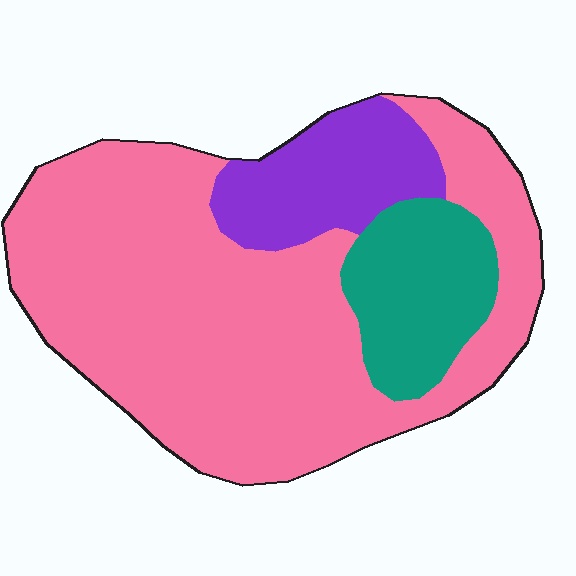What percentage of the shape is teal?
Teal takes up less than a sixth of the shape.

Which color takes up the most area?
Pink, at roughly 70%.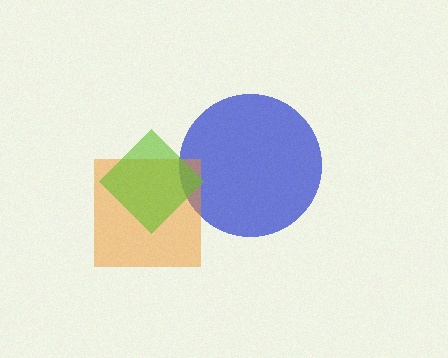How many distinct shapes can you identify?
There are 3 distinct shapes: a blue circle, an orange square, a lime diamond.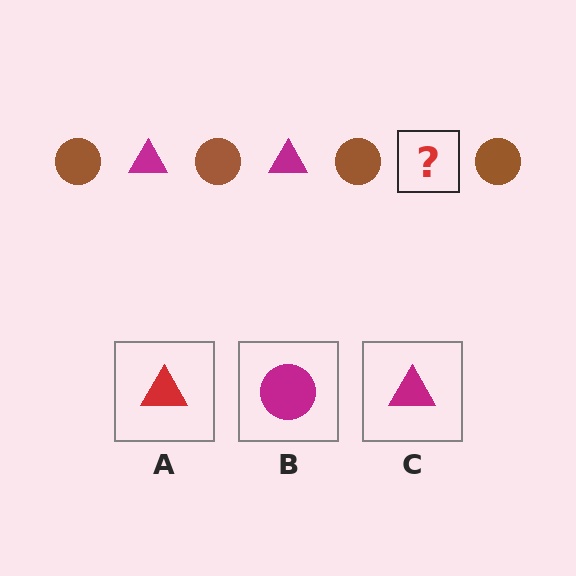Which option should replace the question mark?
Option C.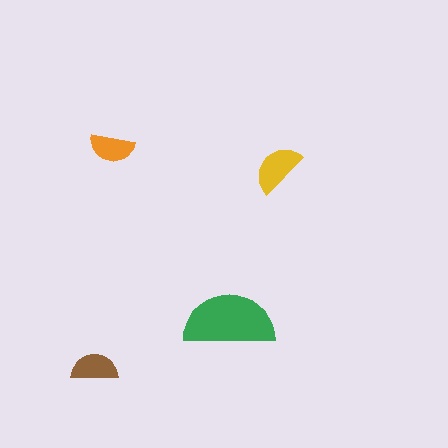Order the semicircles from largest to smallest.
the green one, the yellow one, the brown one, the orange one.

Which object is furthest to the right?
The yellow semicircle is rightmost.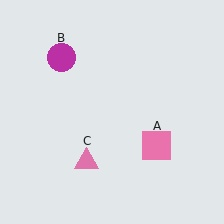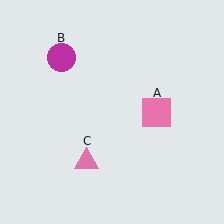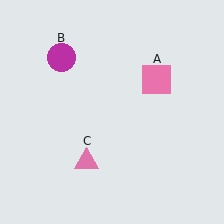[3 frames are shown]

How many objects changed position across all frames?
1 object changed position: pink square (object A).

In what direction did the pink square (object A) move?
The pink square (object A) moved up.